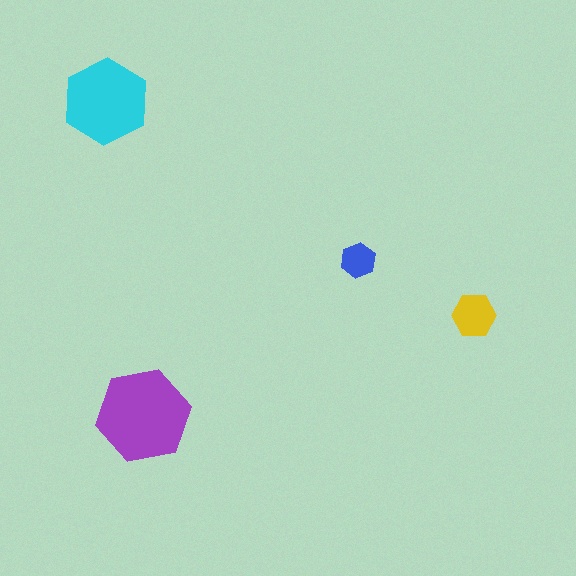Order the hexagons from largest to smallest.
the purple one, the cyan one, the yellow one, the blue one.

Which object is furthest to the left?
The cyan hexagon is leftmost.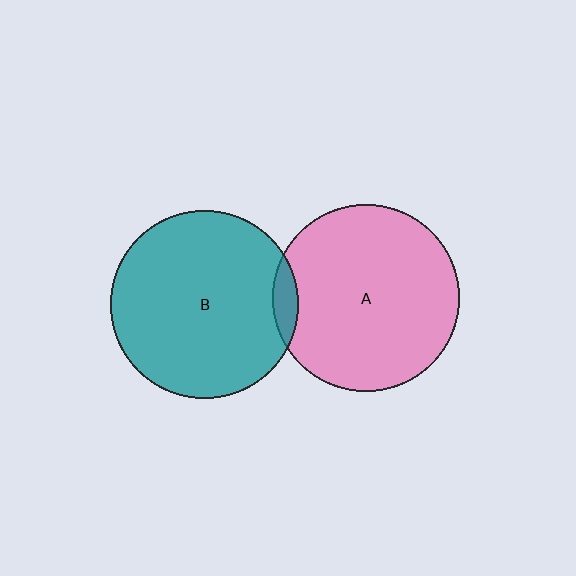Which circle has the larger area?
Circle B (teal).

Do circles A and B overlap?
Yes.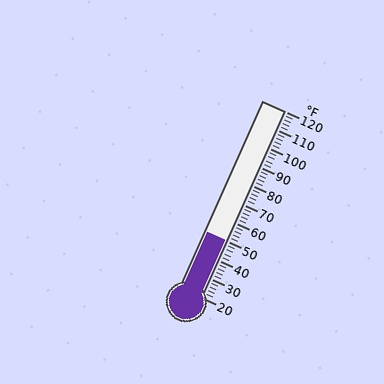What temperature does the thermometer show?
The thermometer shows approximately 50°F.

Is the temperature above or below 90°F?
The temperature is below 90°F.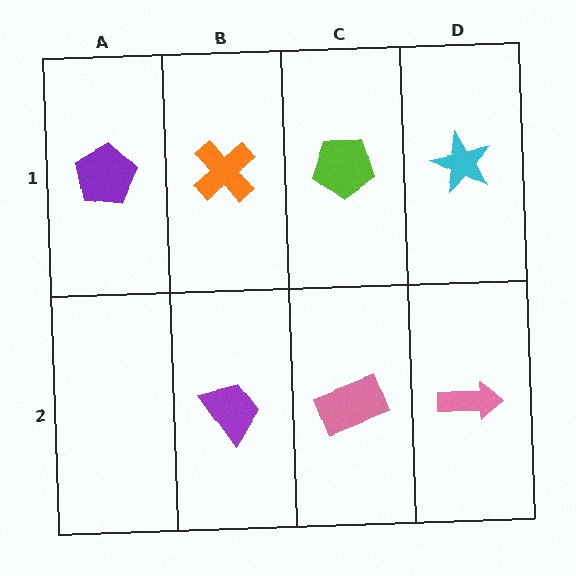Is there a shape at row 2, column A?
No, that cell is empty.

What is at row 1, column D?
A cyan star.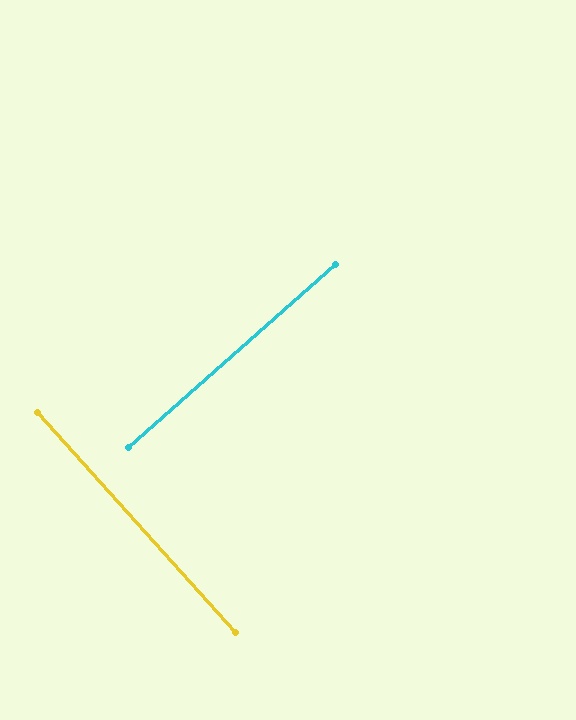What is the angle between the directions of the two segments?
Approximately 90 degrees.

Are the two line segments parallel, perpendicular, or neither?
Perpendicular — they meet at approximately 90°.